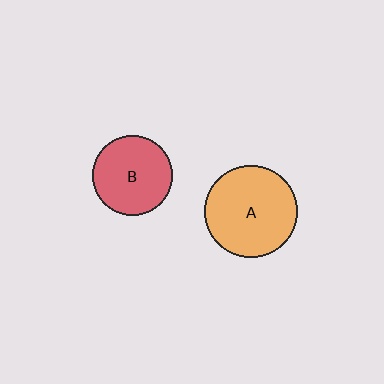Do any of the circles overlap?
No, none of the circles overlap.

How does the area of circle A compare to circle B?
Approximately 1.3 times.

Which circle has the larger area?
Circle A (orange).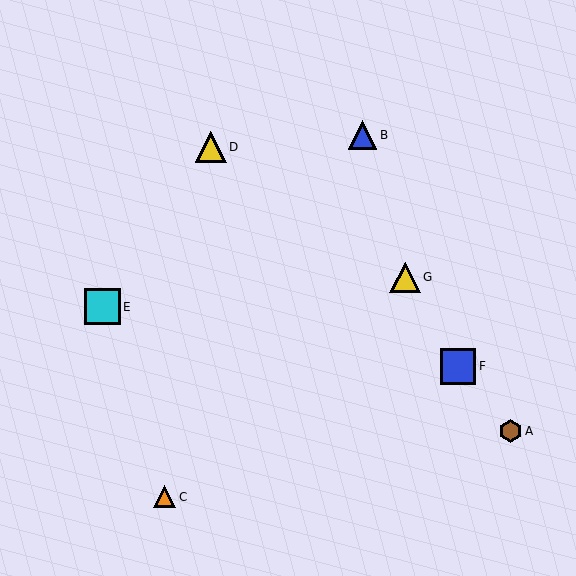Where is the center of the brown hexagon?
The center of the brown hexagon is at (510, 431).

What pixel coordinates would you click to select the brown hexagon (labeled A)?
Click at (510, 431) to select the brown hexagon A.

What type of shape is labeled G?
Shape G is a yellow triangle.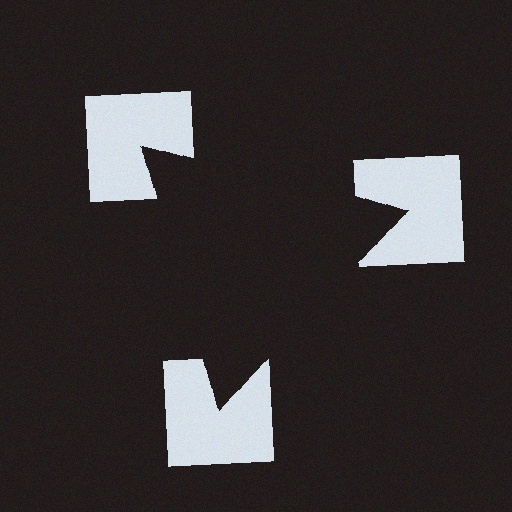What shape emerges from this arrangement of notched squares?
An illusory triangle — its edges are inferred from the aligned wedge cuts in the notched squares, not physically drawn.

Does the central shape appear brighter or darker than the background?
It typically appears slightly darker than the background, even though no actual brightness change is drawn.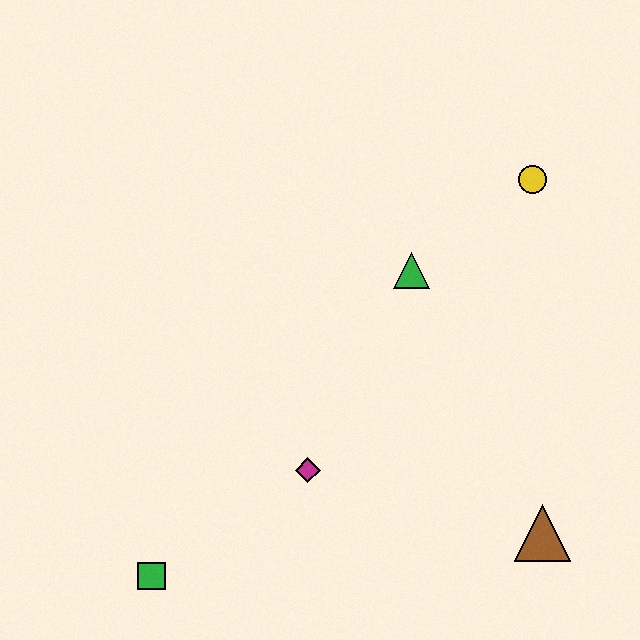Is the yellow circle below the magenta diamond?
No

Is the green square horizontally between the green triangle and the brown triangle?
No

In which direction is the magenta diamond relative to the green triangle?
The magenta diamond is below the green triangle.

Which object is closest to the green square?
The magenta diamond is closest to the green square.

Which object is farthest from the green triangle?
The green square is farthest from the green triangle.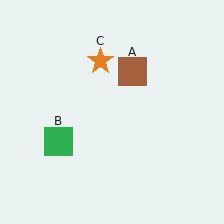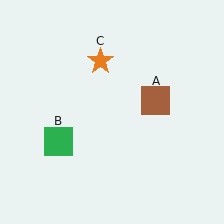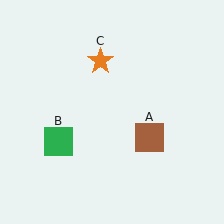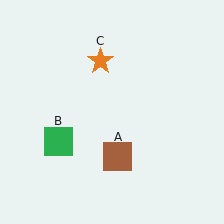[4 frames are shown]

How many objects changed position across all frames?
1 object changed position: brown square (object A).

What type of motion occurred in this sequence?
The brown square (object A) rotated clockwise around the center of the scene.